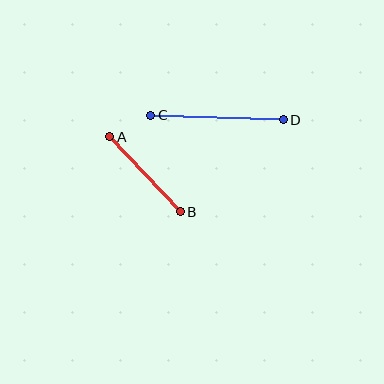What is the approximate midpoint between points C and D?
The midpoint is at approximately (217, 117) pixels.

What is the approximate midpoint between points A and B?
The midpoint is at approximately (145, 174) pixels.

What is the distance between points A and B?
The distance is approximately 103 pixels.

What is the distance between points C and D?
The distance is approximately 132 pixels.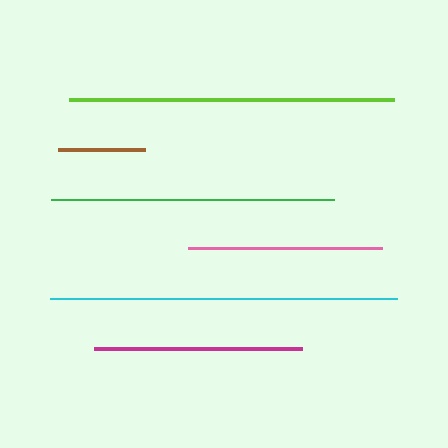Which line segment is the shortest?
The brown line is the shortest at approximately 87 pixels.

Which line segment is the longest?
The cyan line is the longest at approximately 347 pixels.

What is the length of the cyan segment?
The cyan segment is approximately 347 pixels long.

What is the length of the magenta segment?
The magenta segment is approximately 208 pixels long.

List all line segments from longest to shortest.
From longest to shortest: cyan, lime, green, magenta, pink, brown.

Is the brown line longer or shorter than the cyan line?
The cyan line is longer than the brown line.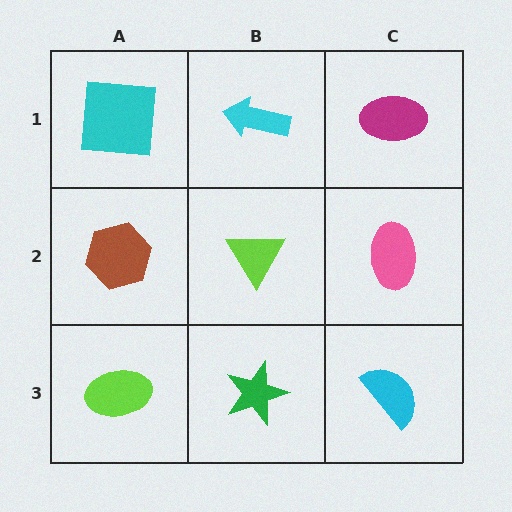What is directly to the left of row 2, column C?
A lime triangle.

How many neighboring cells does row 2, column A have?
3.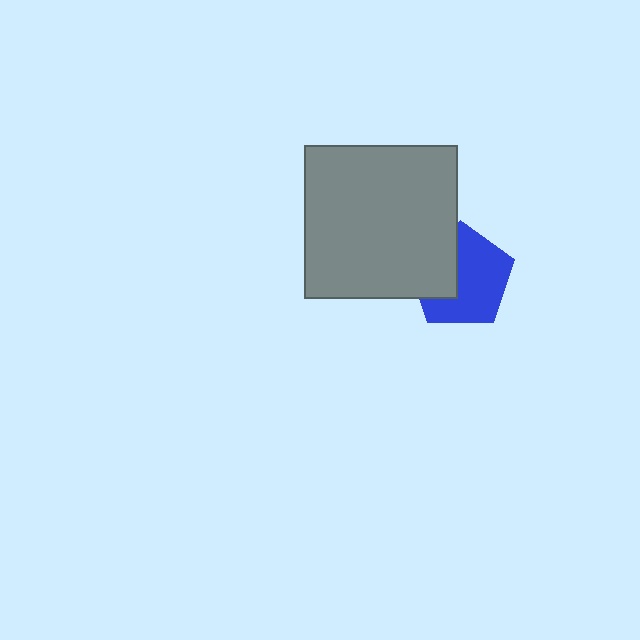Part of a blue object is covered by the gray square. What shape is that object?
It is a pentagon.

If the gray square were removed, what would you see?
You would see the complete blue pentagon.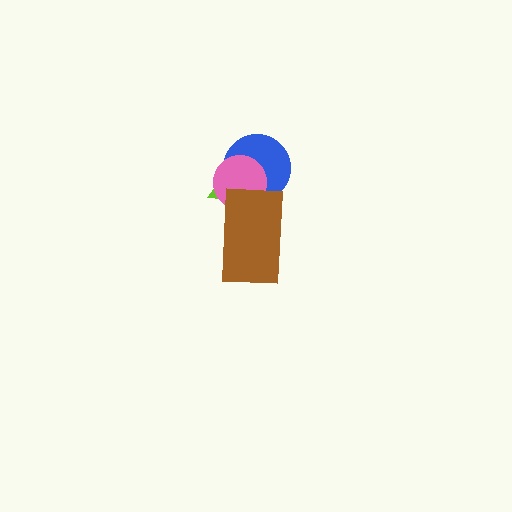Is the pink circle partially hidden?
Yes, it is partially covered by another shape.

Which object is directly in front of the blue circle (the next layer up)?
The pink circle is directly in front of the blue circle.